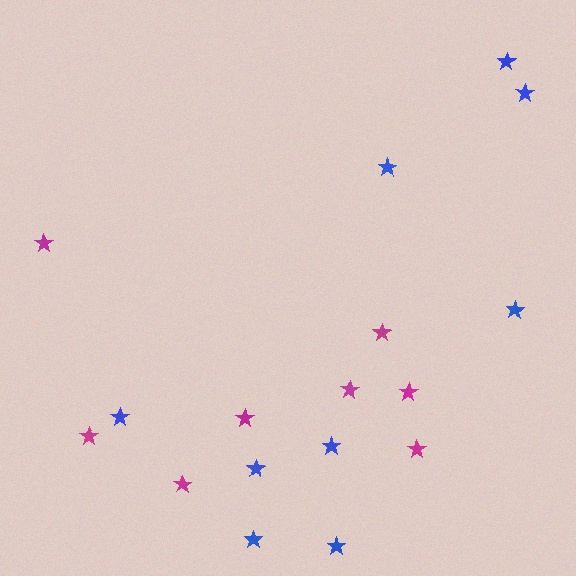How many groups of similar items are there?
There are 2 groups: one group of blue stars (9) and one group of magenta stars (8).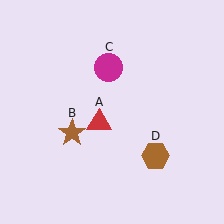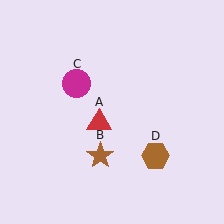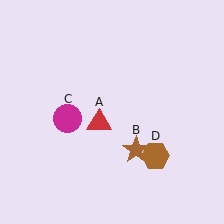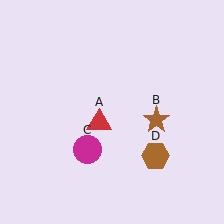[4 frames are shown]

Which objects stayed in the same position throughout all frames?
Red triangle (object A) and brown hexagon (object D) remained stationary.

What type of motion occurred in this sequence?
The brown star (object B), magenta circle (object C) rotated counterclockwise around the center of the scene.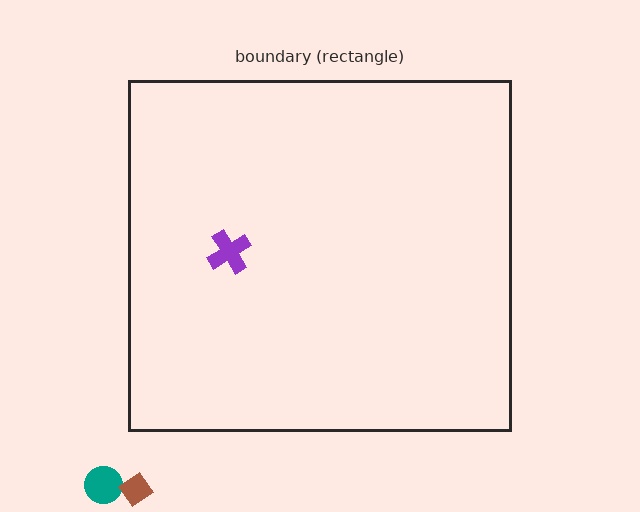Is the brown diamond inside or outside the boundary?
Outside.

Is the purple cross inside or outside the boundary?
Inside.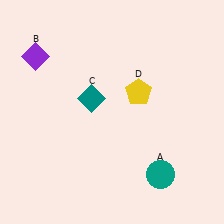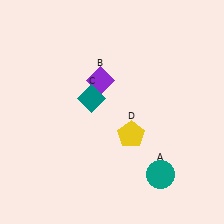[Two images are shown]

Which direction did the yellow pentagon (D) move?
The yellow pentagon (D) moved down.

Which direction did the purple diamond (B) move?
The purple diamond (B) moved right.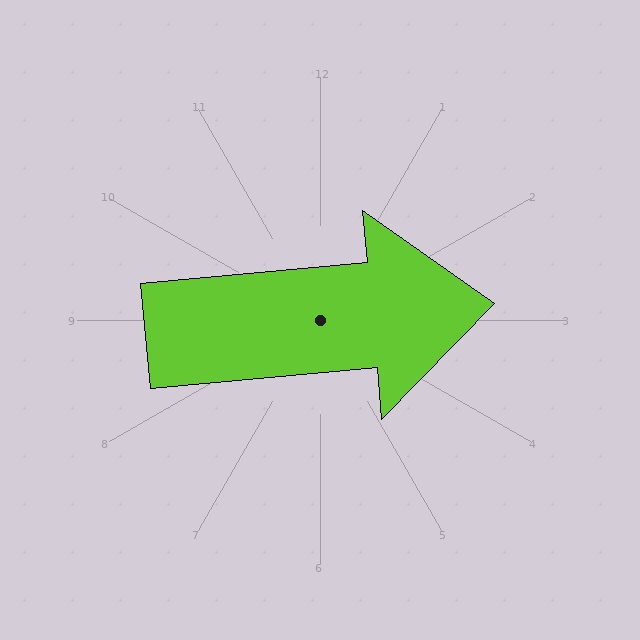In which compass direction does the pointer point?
East.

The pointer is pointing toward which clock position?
Roughly 3 o'clock.